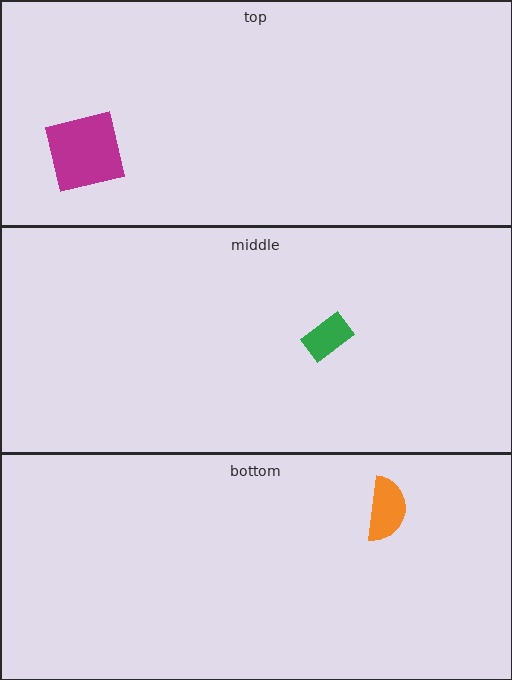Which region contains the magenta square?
The top region.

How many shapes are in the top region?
1.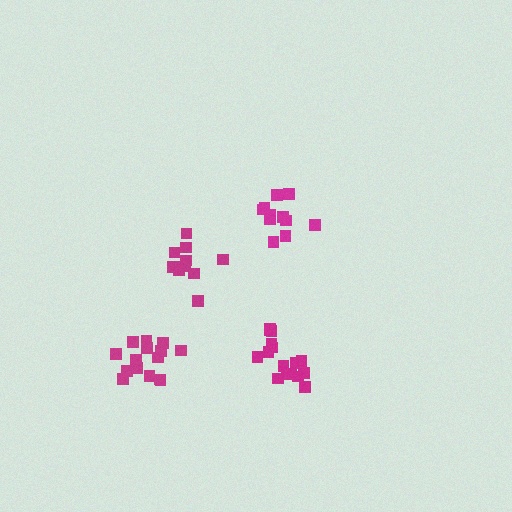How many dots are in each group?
Group 1: 10 dots, Group 2: 11 dots, Group 3: 16 dots, Group 4: 15 dots (52 total).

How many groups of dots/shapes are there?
There are 4 groups.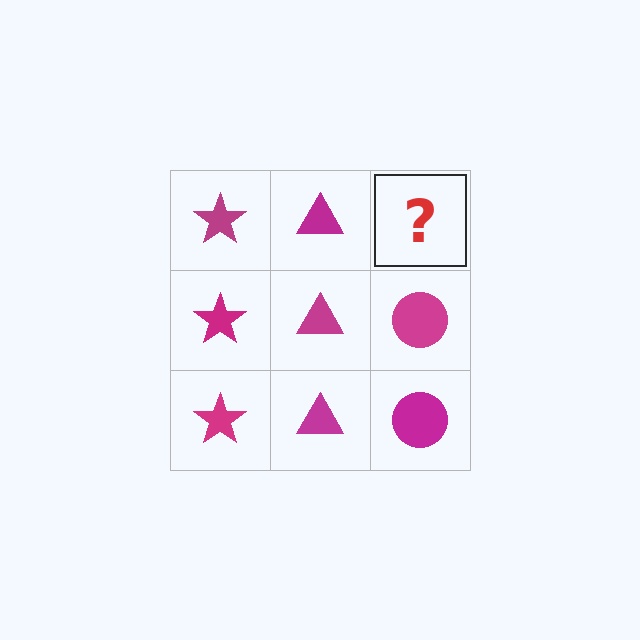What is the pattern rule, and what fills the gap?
The rule is that each column has a consistent shape. The gap should be filled with a magenta circle.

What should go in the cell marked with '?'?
The missing cell should contain a magenta circle.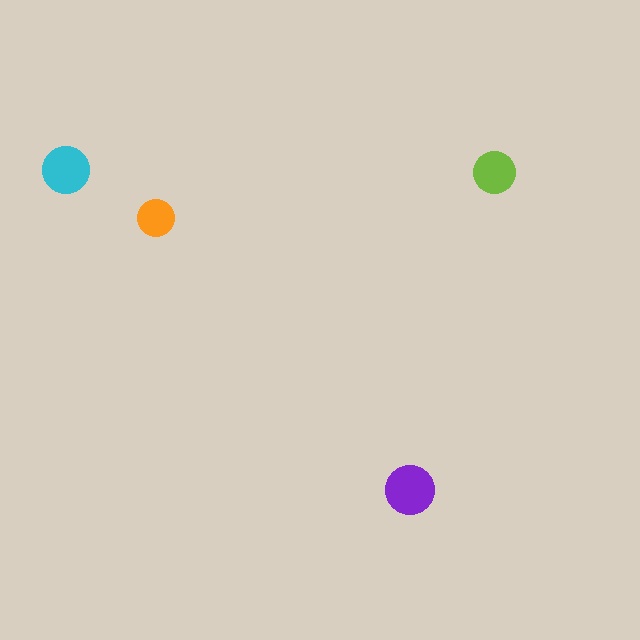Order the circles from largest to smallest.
the purple one, the cyan one, the lime one, the orange one.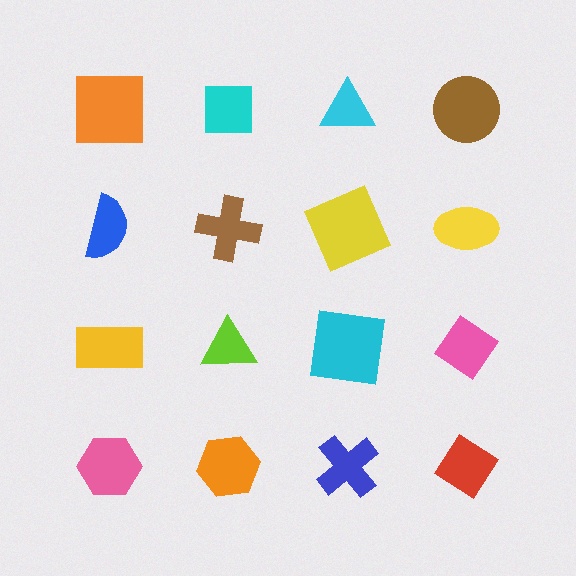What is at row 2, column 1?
A blue semicircle.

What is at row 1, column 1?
An orange square.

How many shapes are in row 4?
4 shapes.